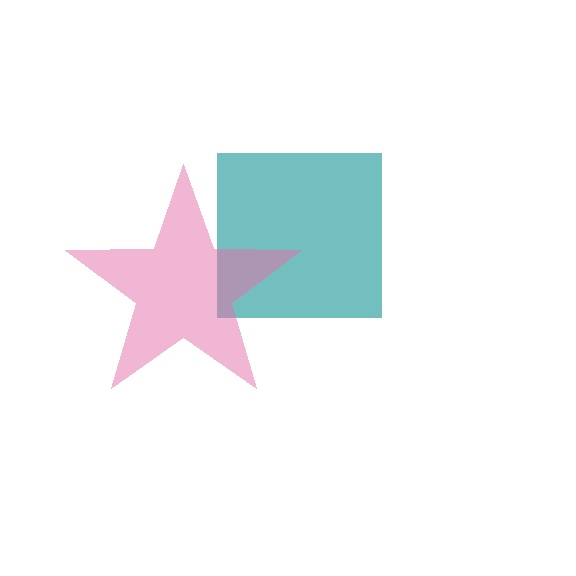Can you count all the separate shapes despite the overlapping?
Yes, there are 2 separate shapes.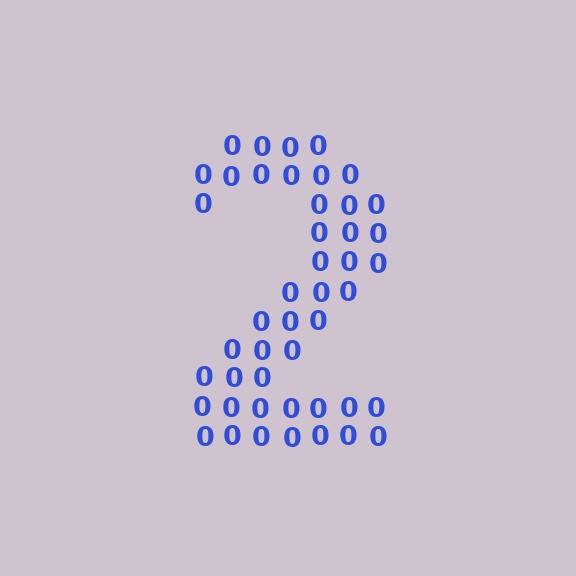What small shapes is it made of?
It is made of small digit 0's.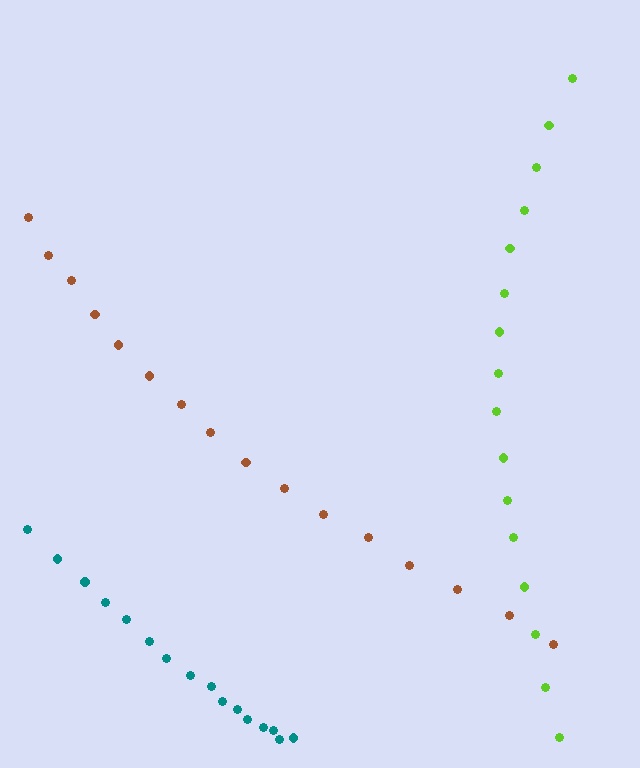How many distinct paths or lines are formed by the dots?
There are 3 distinct paths.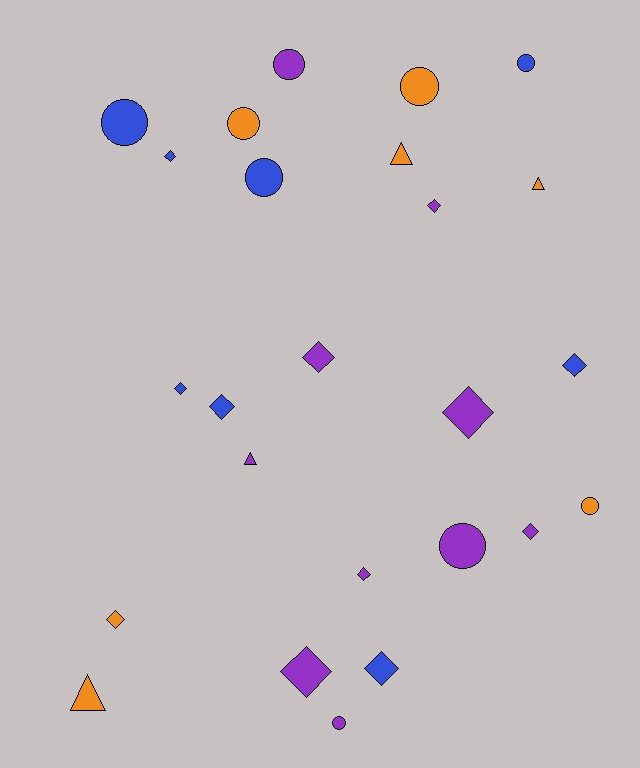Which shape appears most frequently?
Diamond, with 12 objects.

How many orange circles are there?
There are 3 orange circles.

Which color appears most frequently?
Purple, with 10 objects.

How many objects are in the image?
There are 25 objects.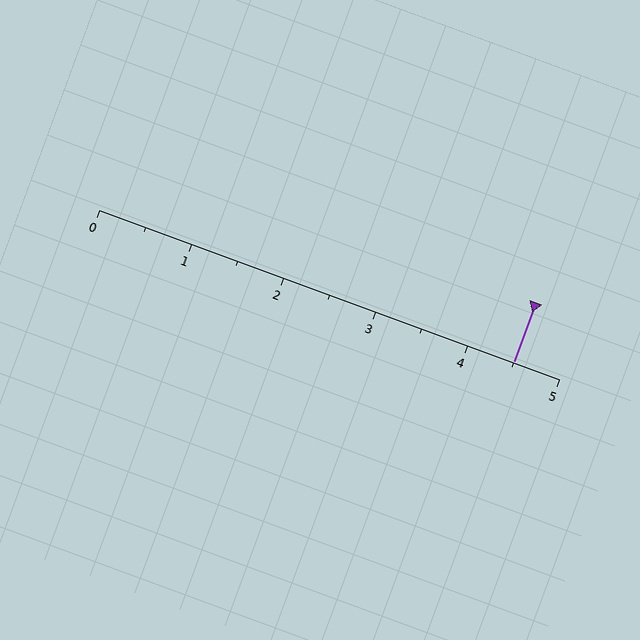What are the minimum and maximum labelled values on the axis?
The axis runs from 0 to 5.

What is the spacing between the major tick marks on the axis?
The major ticks are spaced 1 apart.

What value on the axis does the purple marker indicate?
The marker indicates approximately 4.5.